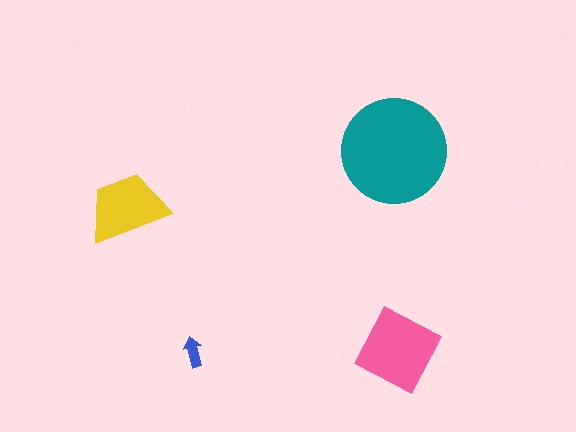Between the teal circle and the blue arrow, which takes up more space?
The teal circle.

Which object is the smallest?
The blue arrow.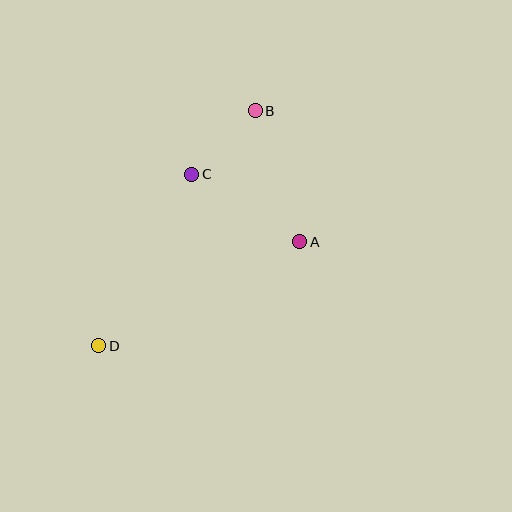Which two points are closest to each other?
Points B and C are closest to each other.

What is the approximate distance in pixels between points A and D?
The distance between A and D is approximately 226 pixels.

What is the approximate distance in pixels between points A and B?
The distance between A and B is approximately 138 pixels.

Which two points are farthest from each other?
Points B and D are farthest from each other.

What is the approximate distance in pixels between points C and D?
The distance between C and D is approximately 195 pixels.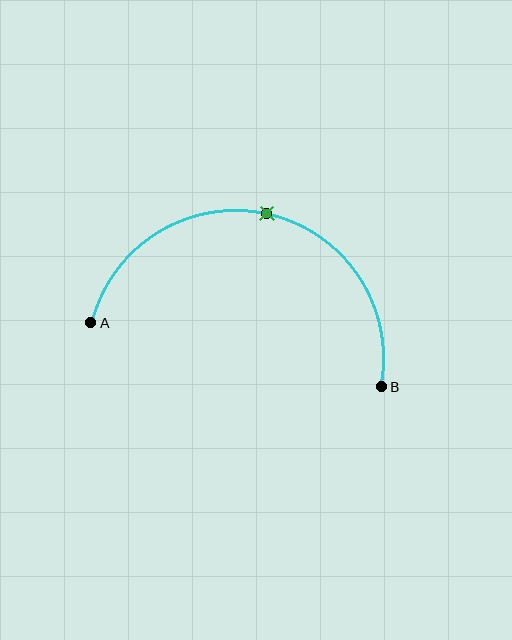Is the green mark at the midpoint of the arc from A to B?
Yes. The green mark lies on the arc at equal arc-length from both A and B — it is the arc midpoint.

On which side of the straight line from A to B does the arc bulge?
The arc bulges above the straight line connecting A and B.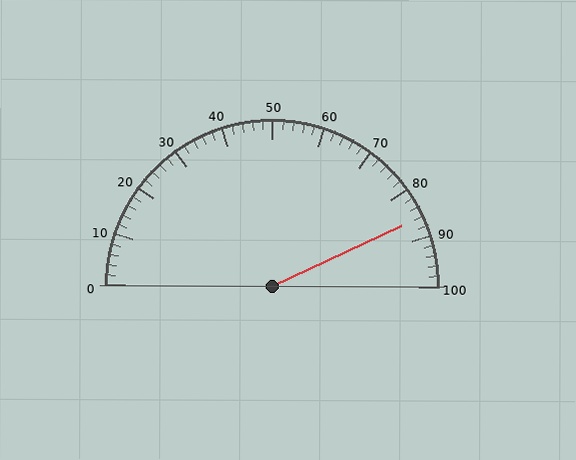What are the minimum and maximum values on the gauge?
The gauge ranges from 0 to 100.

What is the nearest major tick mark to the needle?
The nearest major tick mark is 90.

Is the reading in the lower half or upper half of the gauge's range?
The reading is in the upper half of the range (0 to 100).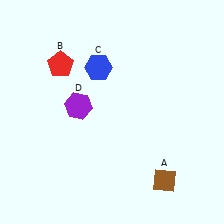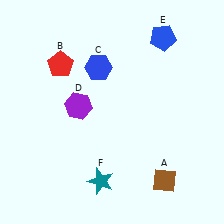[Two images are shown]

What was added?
A blue pentagon (E), a teal star (F) were added in Image 2.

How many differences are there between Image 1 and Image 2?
There are 2 differences between the two images.